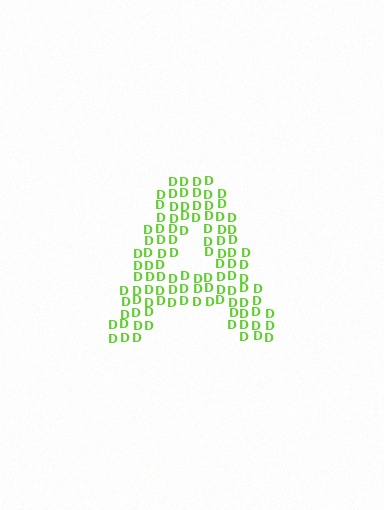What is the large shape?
The large shape is the letter A.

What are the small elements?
The small elements are letter D's.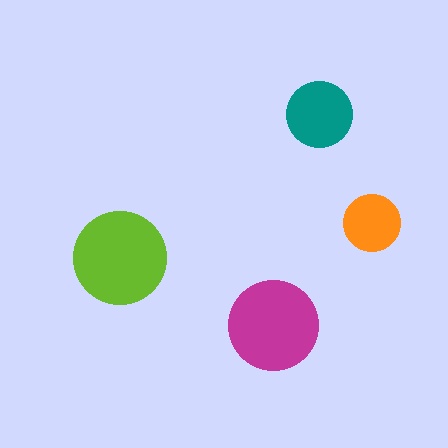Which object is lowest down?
The magenta circle is bottommost.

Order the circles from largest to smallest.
the lime one, the magenta one, the teal one, the orange one.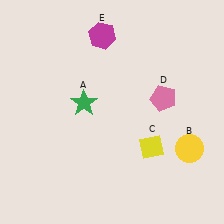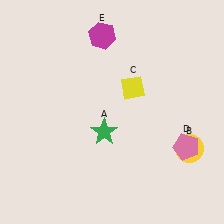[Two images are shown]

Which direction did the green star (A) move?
The green star (A) moved down.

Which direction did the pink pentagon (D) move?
The pink pentagon (D) moved down.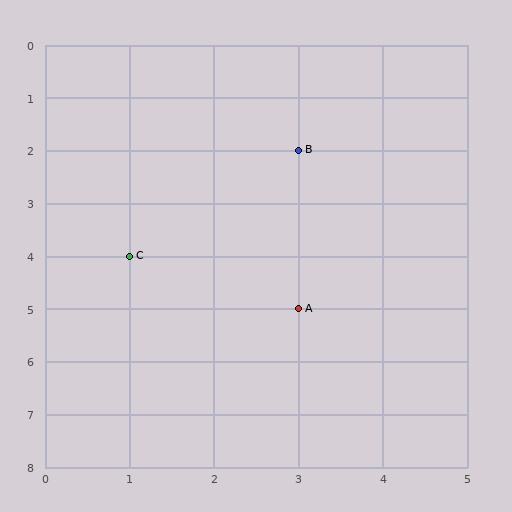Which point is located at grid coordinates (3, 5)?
Point A is at (3, 5).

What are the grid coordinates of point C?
Point C is at grid coordinates (1, 4).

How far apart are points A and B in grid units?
Points A and B are 3 rows apart.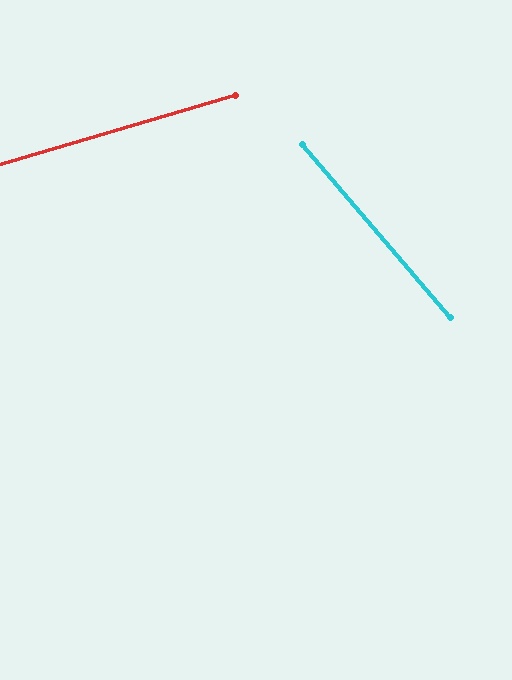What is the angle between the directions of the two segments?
Approximately 66 degrees.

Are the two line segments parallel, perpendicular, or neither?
Neither parallel nor perpendicular — they differ by about 66°.